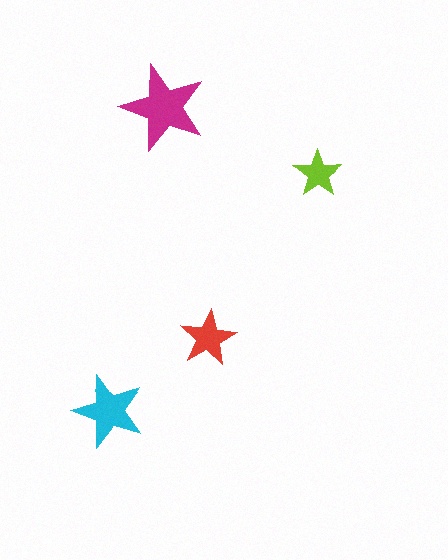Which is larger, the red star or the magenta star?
The magenta one.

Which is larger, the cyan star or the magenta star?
The magenta one.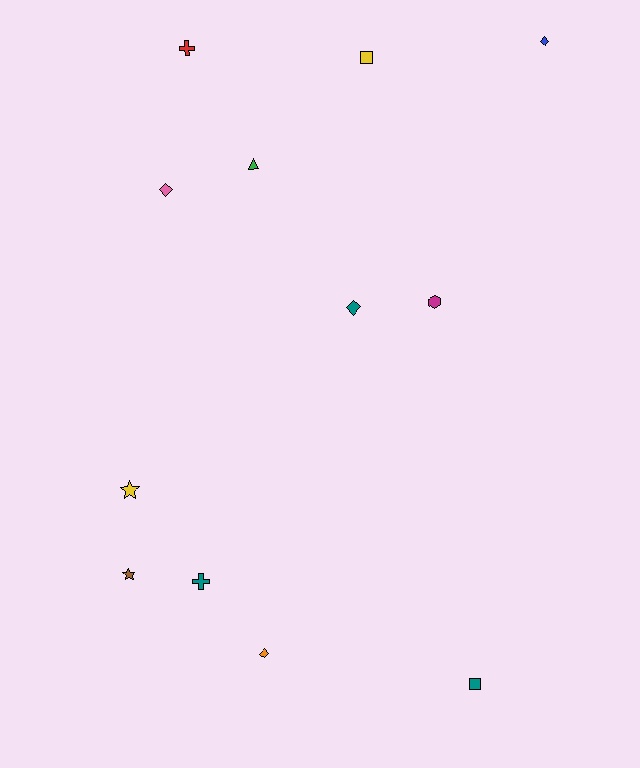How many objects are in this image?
There are 12 objects.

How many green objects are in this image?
There is 1 green object.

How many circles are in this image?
There are no circles.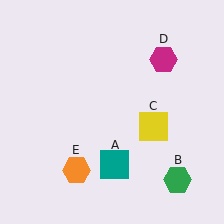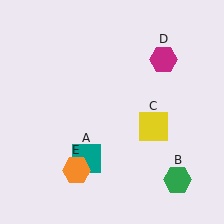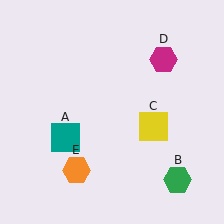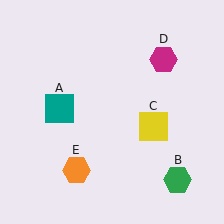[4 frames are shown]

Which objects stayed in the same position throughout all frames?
Green hexagon (object B) and yellow square (object C) and magenta hexagon (object D) and orange hexagon (object E) remained stationary.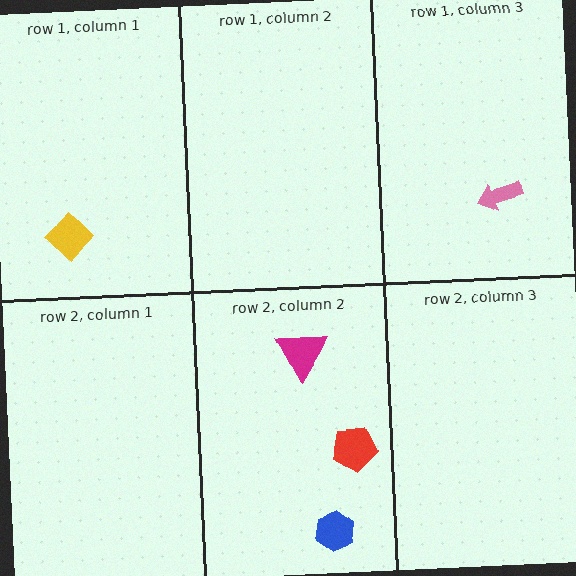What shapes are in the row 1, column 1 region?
The yellow diamond.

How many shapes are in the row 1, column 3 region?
1.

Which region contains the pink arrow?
The row 1, column 3 region.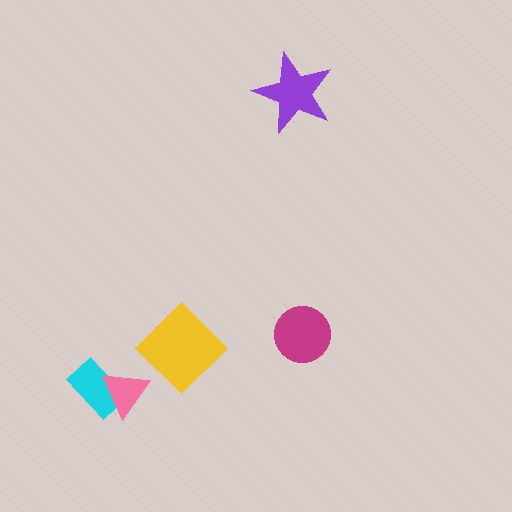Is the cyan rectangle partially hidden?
Yes, it is partially covered by another shape.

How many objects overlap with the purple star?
0 objects overlap with the purple star.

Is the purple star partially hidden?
No, no other shape covers it.